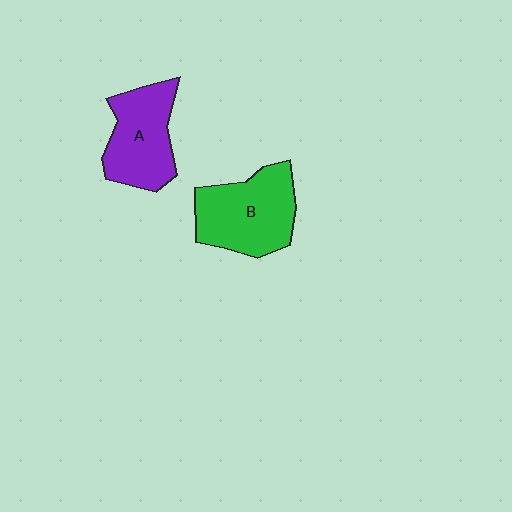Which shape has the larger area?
Shape B (green).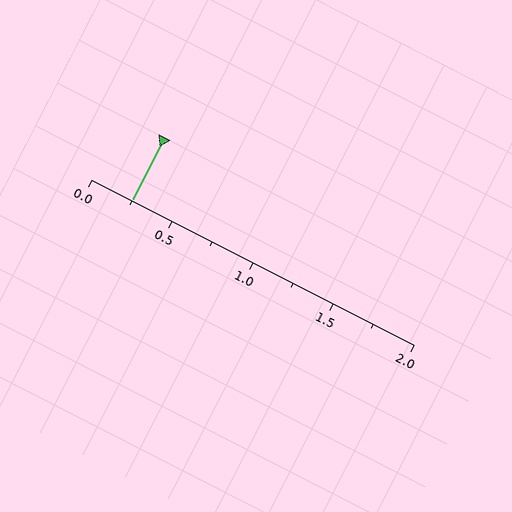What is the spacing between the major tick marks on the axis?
The major ticks are spaced 0.5 apart.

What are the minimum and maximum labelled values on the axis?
The axis runs from 0.0 to 2.0.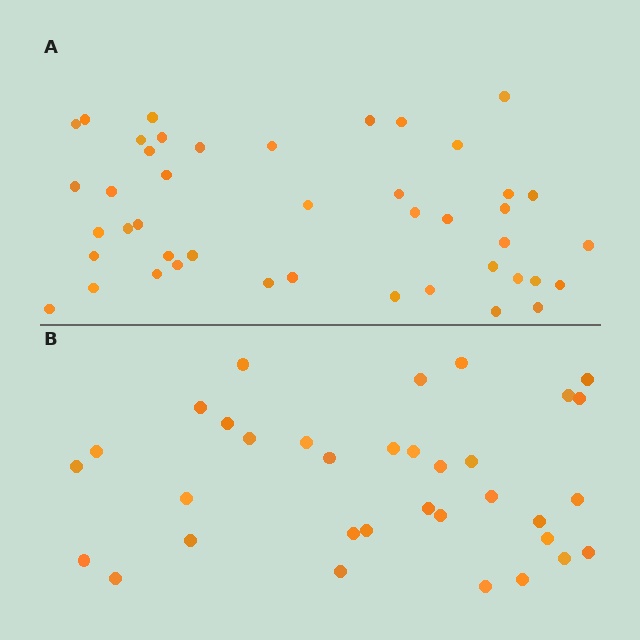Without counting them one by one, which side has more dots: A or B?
Region A (the top region) has more dots.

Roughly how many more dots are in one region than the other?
Region A has roughly 10 or so more dots than region B.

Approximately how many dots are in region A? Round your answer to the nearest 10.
About 40 dots. (The exact count is 44, which rounds to 40.)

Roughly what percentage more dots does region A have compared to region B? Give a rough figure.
About 30% more.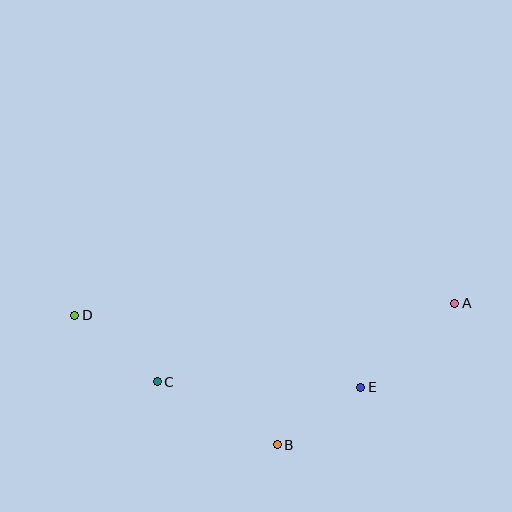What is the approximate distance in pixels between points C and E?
The distance between C and E is approximately 203 pixels.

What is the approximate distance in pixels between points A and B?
The distance between A and B is approximately 227 pixels.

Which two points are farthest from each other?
Points A and D are farthest from each other.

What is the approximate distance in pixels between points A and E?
The distance between A and E is approximately 126 pixels.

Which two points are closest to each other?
Points B and E are closest to each other.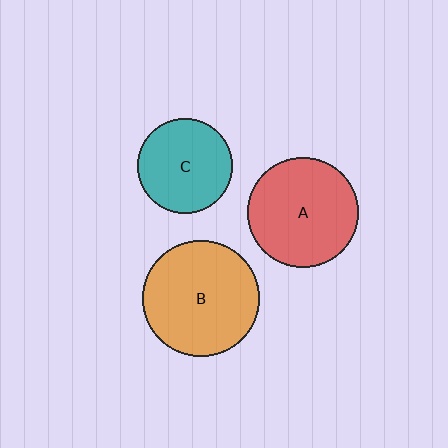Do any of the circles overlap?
No, none of the circles overlap.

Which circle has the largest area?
Circle B (orange).